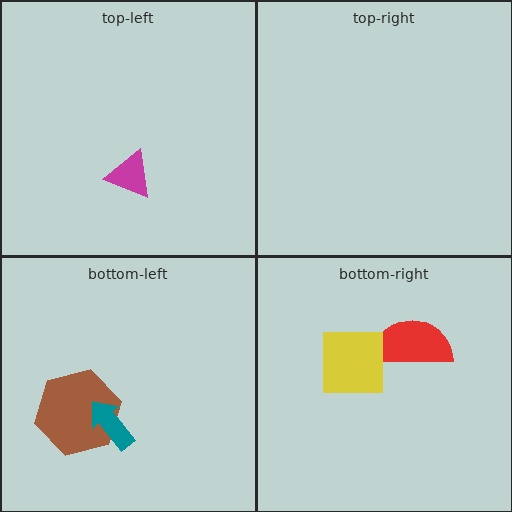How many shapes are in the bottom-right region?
2.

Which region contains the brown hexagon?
The bottom-left region.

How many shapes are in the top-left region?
1.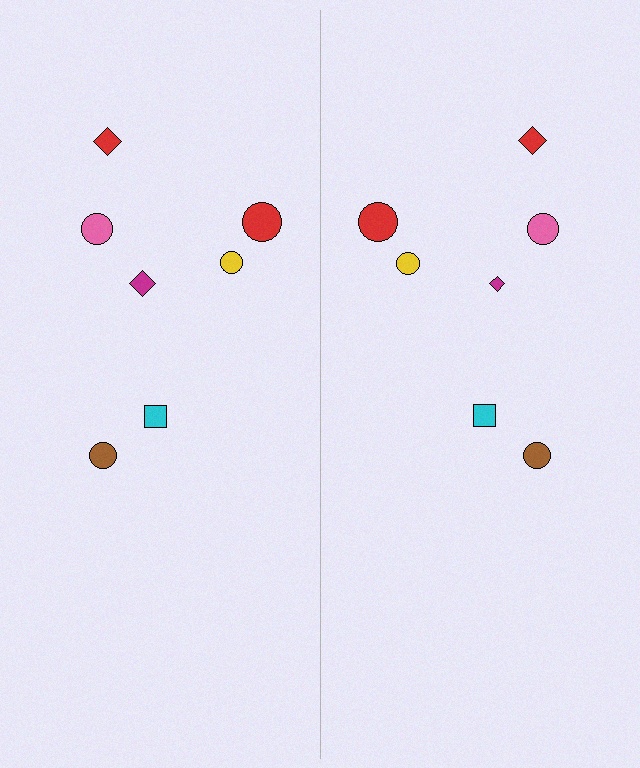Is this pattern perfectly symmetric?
No, the pattern is not perfectly symmetric. The magenta diamond on the right side has a different size than its mirror counterpart.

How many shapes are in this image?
There are 14 shapes in this image.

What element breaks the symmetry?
The magenta diamond on the right side has a different size than its mirror counterpart.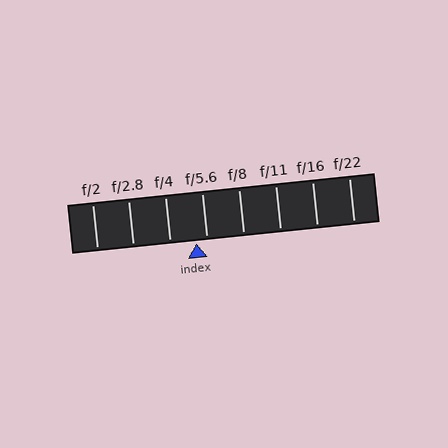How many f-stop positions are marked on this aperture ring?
There are 8 f-stop positions marked.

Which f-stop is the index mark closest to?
The index mark is closest to f/5.6.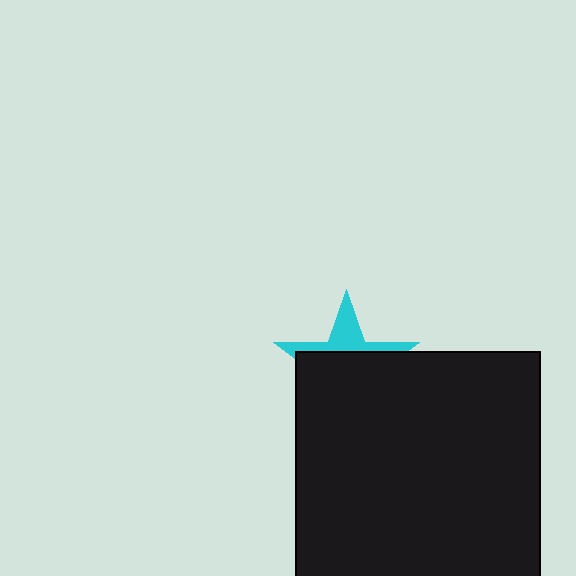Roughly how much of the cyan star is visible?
A small part of it is visible (roughly 34%).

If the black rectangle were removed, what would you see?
You would see the complete cyan star.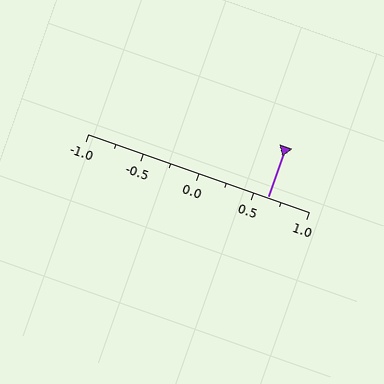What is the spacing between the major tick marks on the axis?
The major ticks are spaced 0.5 apart.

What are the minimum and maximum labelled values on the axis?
The axis runs from -1.0 to 1.0.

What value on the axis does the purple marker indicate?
The marker indicates approximately 0.62.